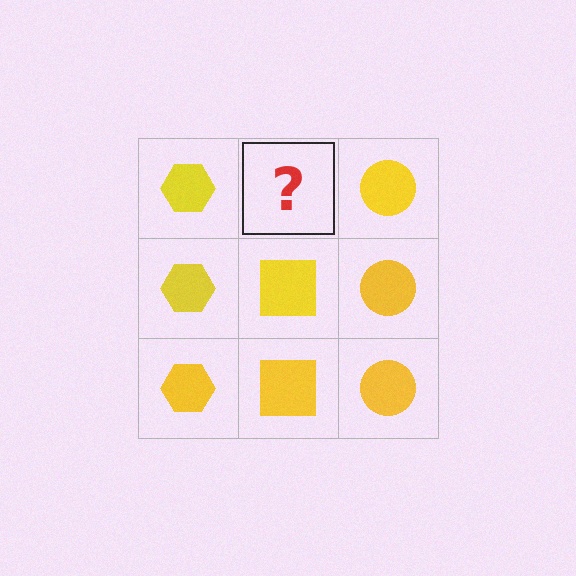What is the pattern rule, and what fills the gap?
The rule is that each column has a consistent shape. The gap should be filled with a yellow square.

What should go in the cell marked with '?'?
The missing cell should contain a yellow square.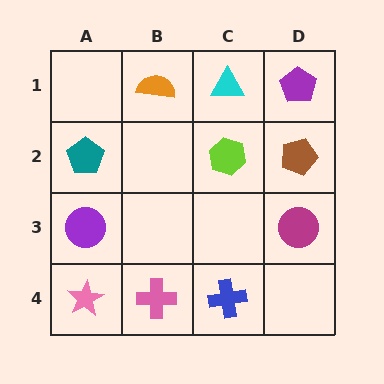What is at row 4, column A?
A pink star.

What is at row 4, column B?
A pink cross.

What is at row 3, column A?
A purple circle.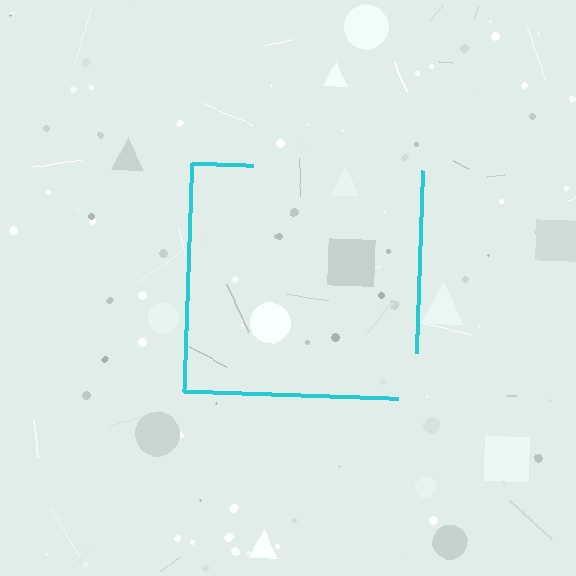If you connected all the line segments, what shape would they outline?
They would outline a square.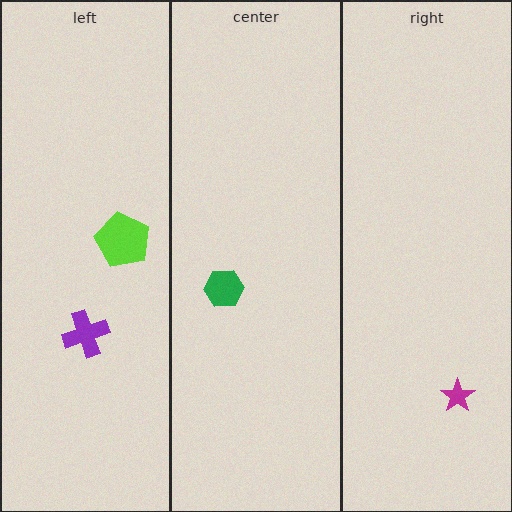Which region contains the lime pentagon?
The left region.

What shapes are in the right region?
The magenta star.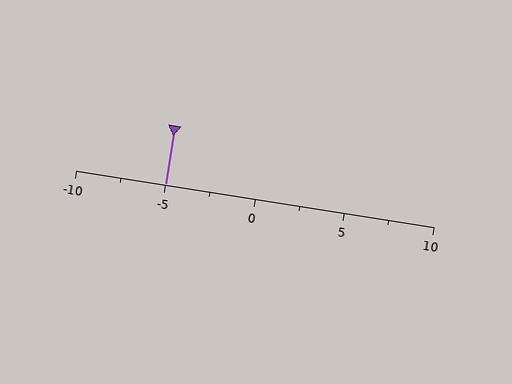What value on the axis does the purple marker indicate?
The marker indicates approximately -5.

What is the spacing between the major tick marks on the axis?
The major ticks are spaced 5 apart.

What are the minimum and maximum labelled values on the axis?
The axis runs from -10 to 10.